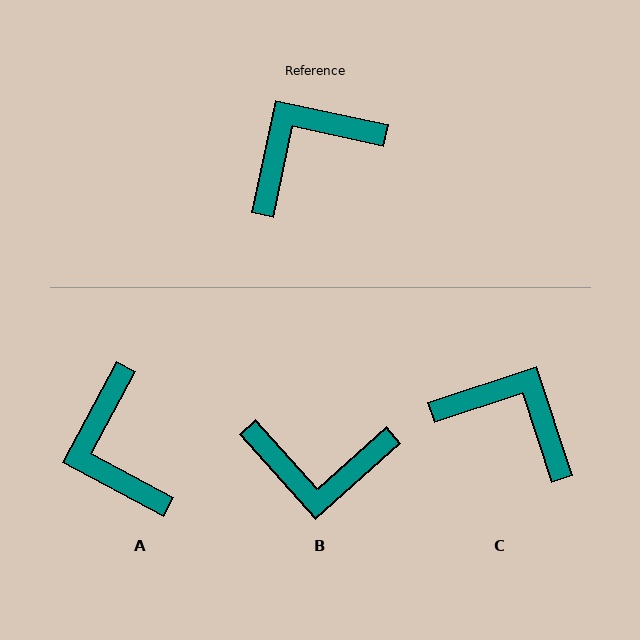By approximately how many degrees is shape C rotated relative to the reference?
Approximately 60 degrees clockwise.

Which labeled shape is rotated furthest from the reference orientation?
B, about 144 degrees away.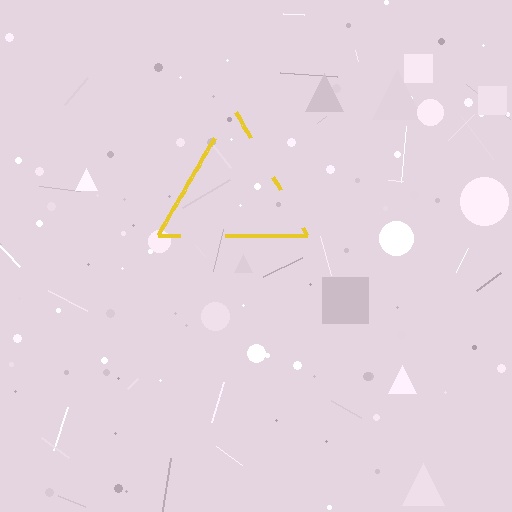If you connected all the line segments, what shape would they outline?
They would outline a triangle.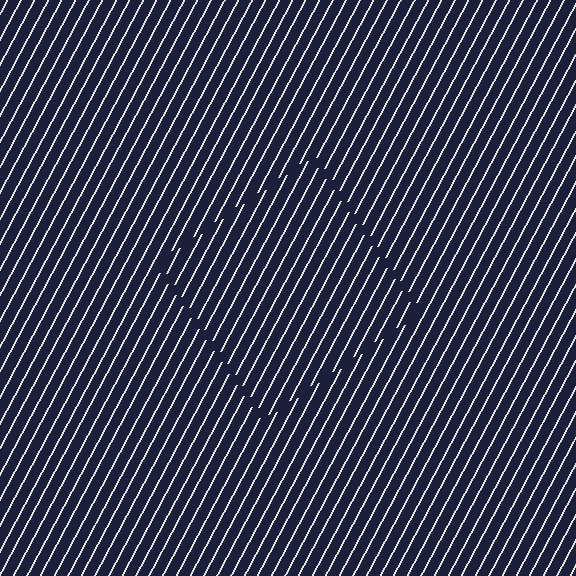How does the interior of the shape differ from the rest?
The interior of the shape contains the same grating, shifted by half a period — the contour is defined by the phase discontinuity where line-ends from the inner and outer gratings abut.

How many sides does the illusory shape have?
4 sides — the line-ends trace a square.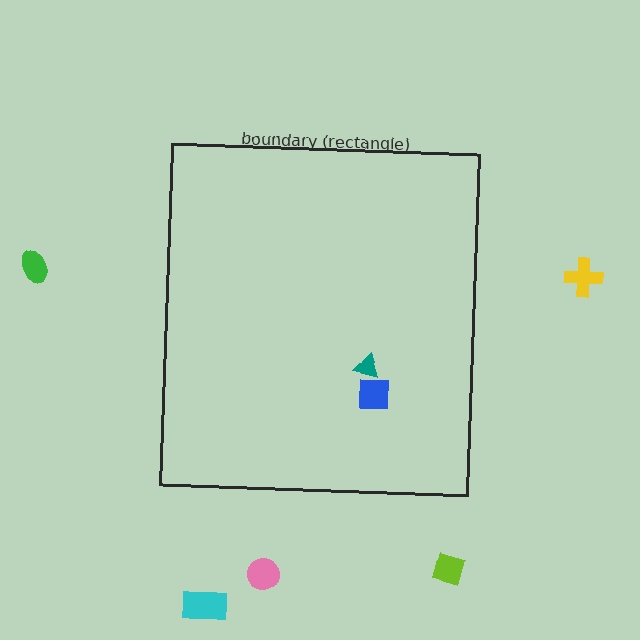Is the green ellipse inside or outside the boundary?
Outside.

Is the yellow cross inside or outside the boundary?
Outside.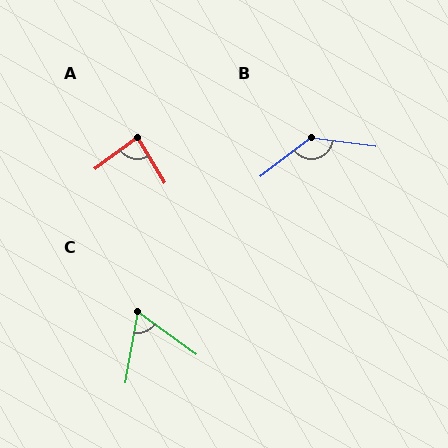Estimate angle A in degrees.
Approximately 85 degrees.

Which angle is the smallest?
C, at approximately 64 degrees.